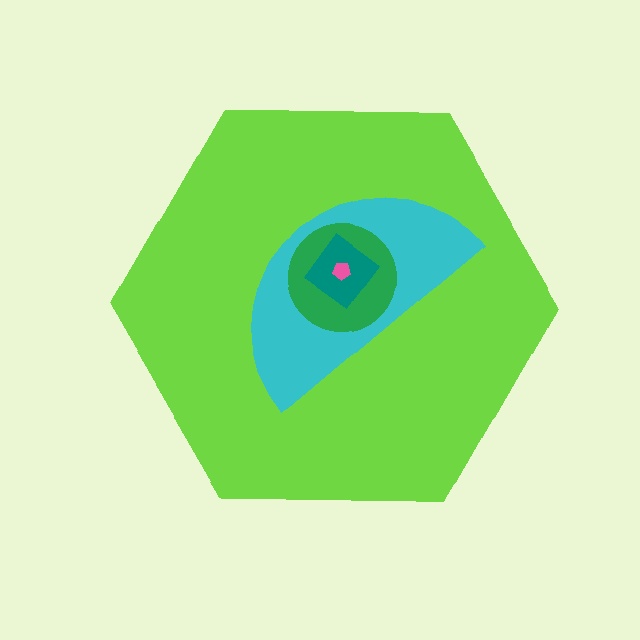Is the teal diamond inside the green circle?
Yes.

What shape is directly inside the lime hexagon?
The cyan semicircle.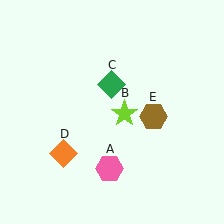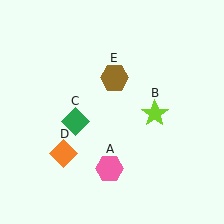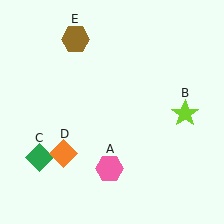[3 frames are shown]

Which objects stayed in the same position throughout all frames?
Pink hexagon (object A) and orange diamond (object D) remained stationary.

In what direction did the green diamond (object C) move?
The green diamond (object C) moved down and to the left.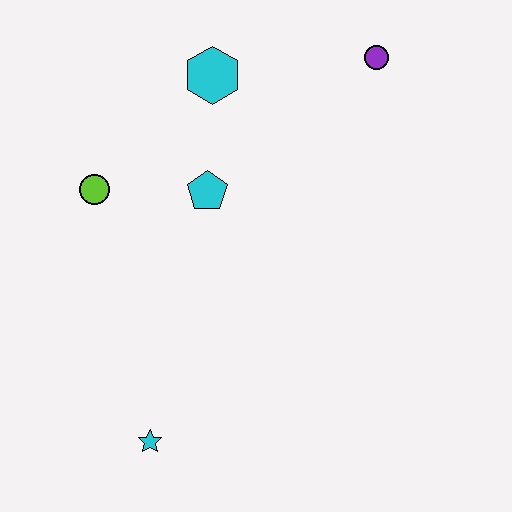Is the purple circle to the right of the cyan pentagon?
Yes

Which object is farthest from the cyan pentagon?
The cyan star is farthest from the cyan pentagon.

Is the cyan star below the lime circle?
Yes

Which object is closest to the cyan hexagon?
The cyan pentagon is closest to the cyan hexagon.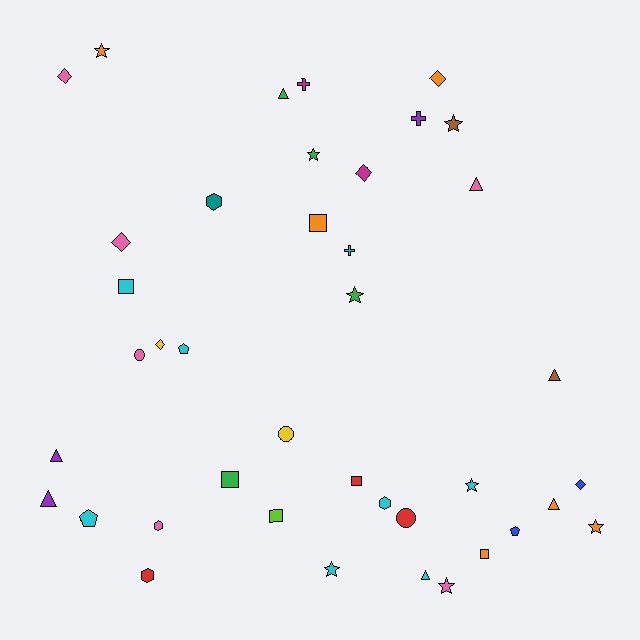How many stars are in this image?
There are 8 stars.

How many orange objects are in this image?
There are 6 orange objects.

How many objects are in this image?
There are 40 objects.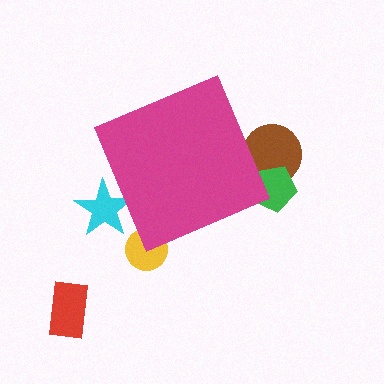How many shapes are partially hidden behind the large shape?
4 shapes are partially hidden.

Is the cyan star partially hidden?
Yes, the cyan star is partially hidden behind the magenta diamond.